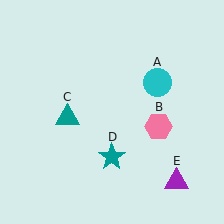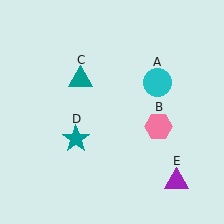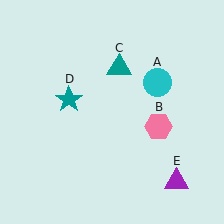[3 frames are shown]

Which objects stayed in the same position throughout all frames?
Cyan circle (object A) and pink hexagon (object B) and purple triangle (object E) remained stationary.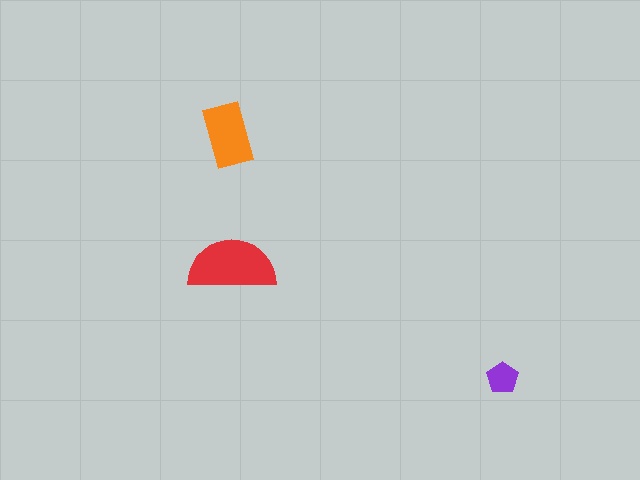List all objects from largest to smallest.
The red semicircle, the orange rectangle, the purple pentagon.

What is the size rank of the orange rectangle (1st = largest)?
2nd.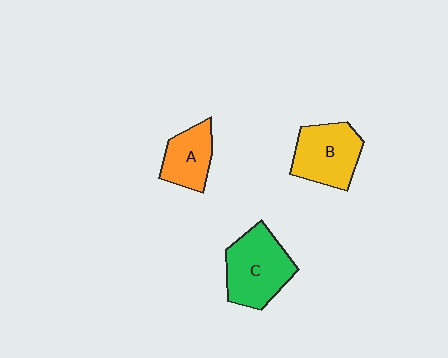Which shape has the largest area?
Shape C (green).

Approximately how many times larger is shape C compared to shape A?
Approximately 1.6 times.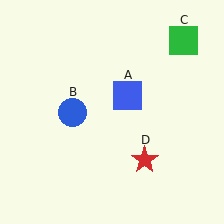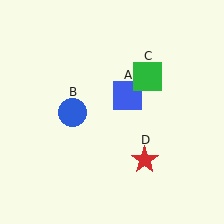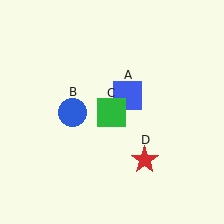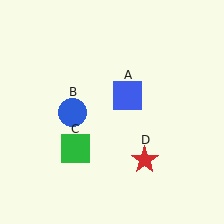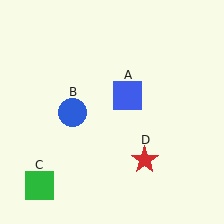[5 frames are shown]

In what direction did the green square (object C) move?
The green square (object C) moved down and to the left.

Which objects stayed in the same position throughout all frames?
Blue square (object A) and blue circle (object B) and red star (object D) remained stationary.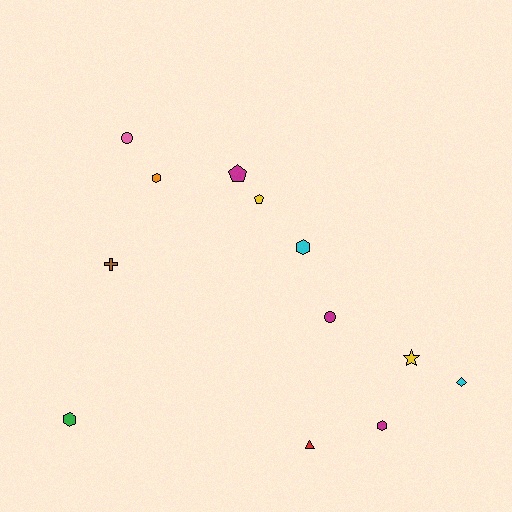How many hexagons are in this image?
There are 4 hexagons.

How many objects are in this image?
There are 12 objects.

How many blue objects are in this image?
There are no blue objects.